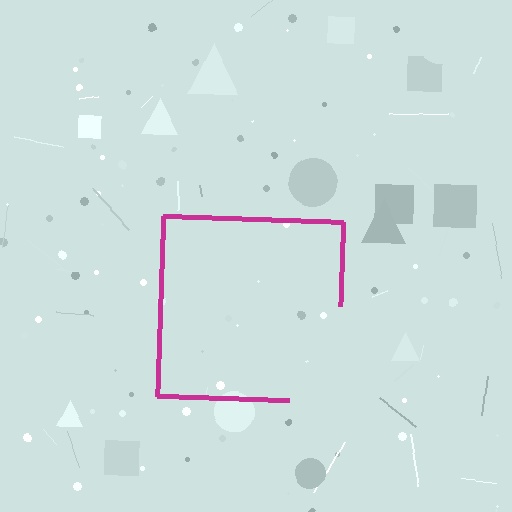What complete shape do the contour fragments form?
The contour fragments form a square.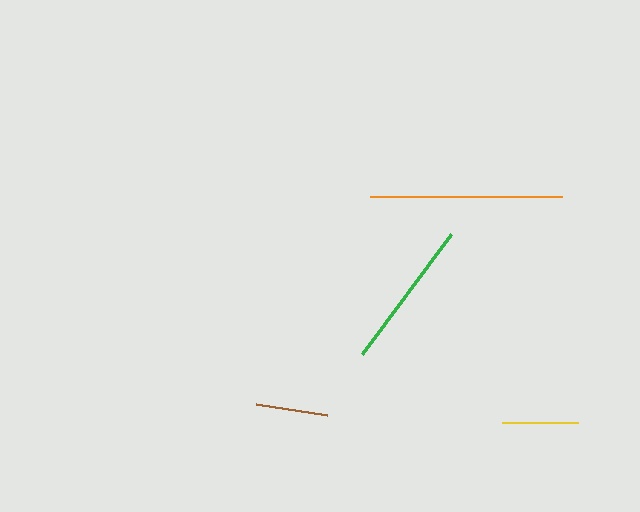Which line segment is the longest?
The orange line is the longest at approximately 191 pixels.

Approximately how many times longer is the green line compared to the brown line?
The green line is approximately 2.1 times the length of the brown line.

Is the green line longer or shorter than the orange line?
The orange line is longer than the green line.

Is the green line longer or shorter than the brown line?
The green line is longer than the brown line.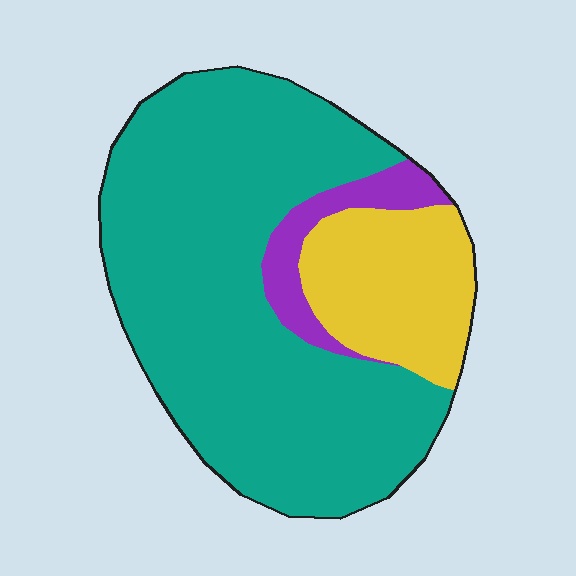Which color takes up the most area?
Teal, at roughly 70%.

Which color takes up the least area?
Purple, at roughly 10%.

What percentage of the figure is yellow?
Yellow covers around 20% of the figure.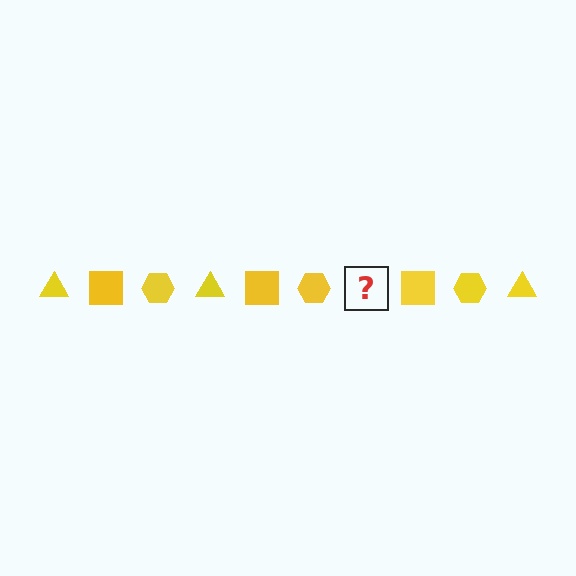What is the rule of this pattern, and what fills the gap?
The rule is that the pattern cycles through triangle, square, hexagon shapes in yellow. The gap should be filled with a yellow triangle.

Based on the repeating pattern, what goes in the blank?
The blank should be a yellow triangle.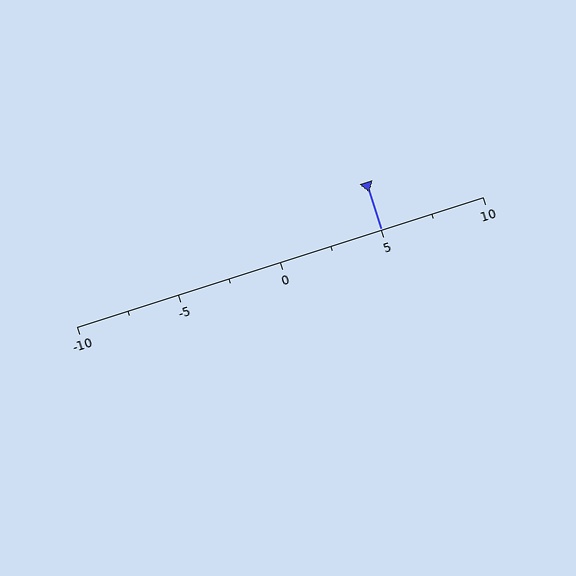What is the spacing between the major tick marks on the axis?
The major ticks are spaced 5 apart.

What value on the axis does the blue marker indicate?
The marker indicates approximately 5.